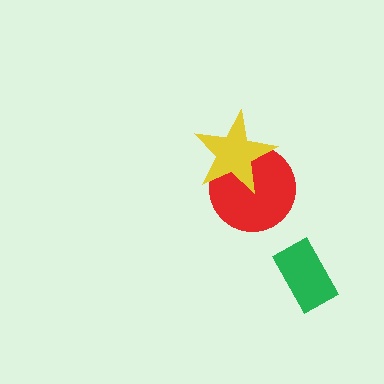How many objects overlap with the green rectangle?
0 objects overlap with the green rectangle.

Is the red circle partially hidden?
Yes, it is partially covered by another shape.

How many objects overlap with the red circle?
1 object overlaps with the red circle.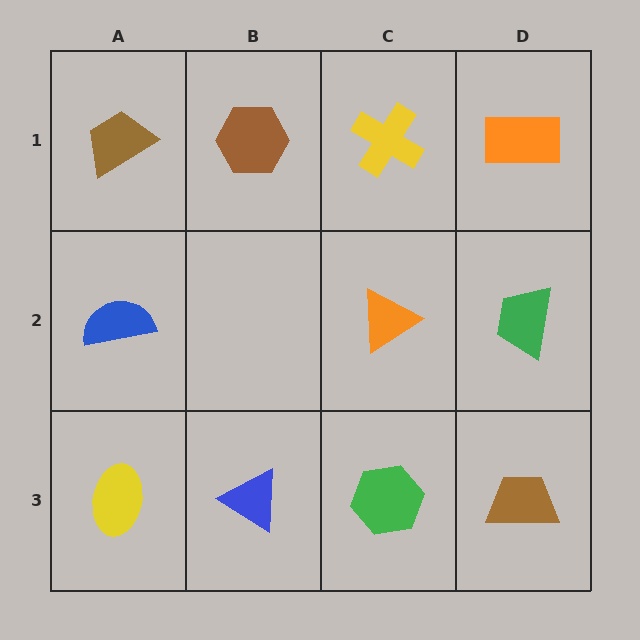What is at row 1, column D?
An orange rectangle.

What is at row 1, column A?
A brown trapezoid.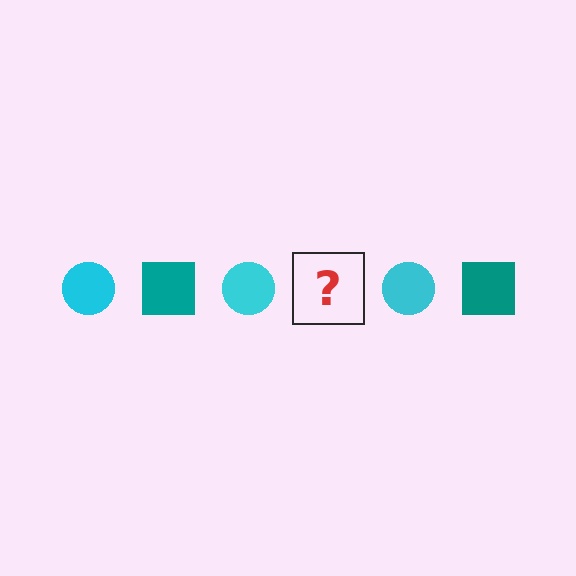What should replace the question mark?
The question mark should be replaced with a teal square.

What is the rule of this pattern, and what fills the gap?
The rule is that the pattern alternates between cyan circle and teal square. The gap should be filled with a teal square.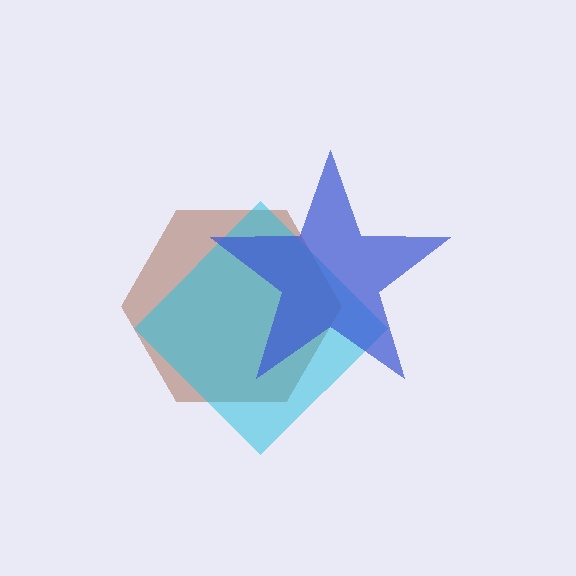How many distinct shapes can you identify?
There are 3 distinct shapes: a brown hexagon, a cyan diamond, a blue star.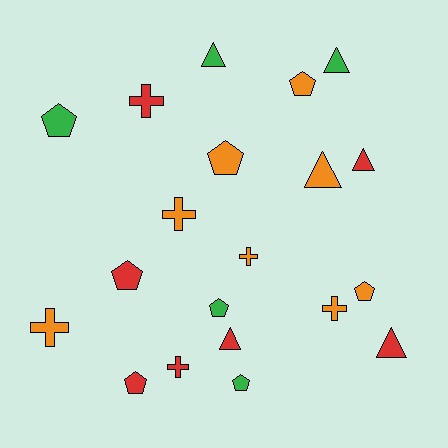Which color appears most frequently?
Orange, with 8 objects.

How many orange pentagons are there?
There are 3 orange pentagons.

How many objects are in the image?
There are 20 objects.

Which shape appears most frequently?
Pentagon, with 8 objects.